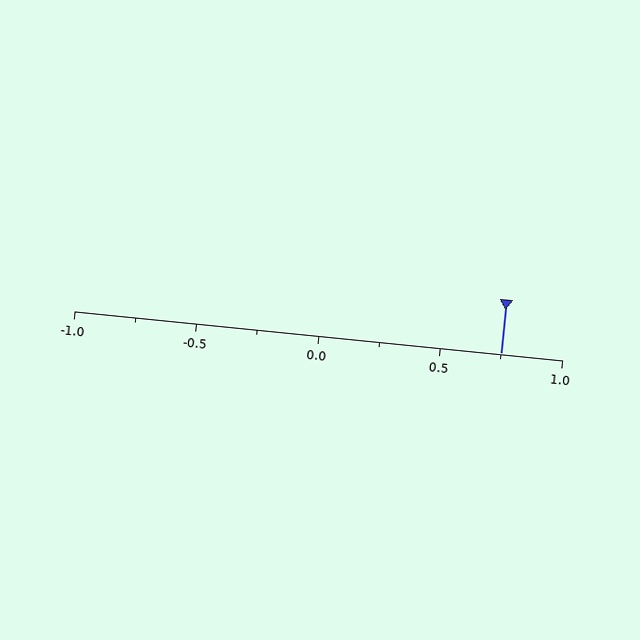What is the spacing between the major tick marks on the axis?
The major ticks are spaced 0.5 apart.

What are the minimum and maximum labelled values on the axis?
The axis runs from -1.0 to 1.0.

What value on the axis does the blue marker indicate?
The marker indicates approximately 0.75.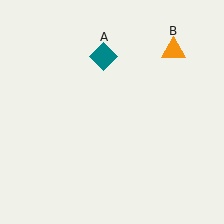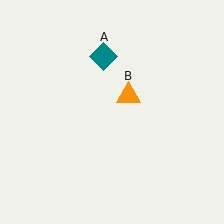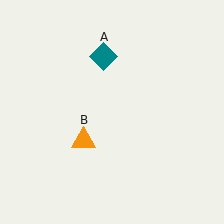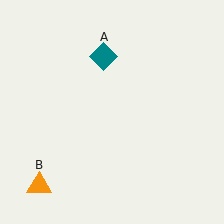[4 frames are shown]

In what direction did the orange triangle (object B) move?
The orange triangle (object B) moved down and to the left.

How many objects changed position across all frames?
1 object changed position: orange triangle (object B).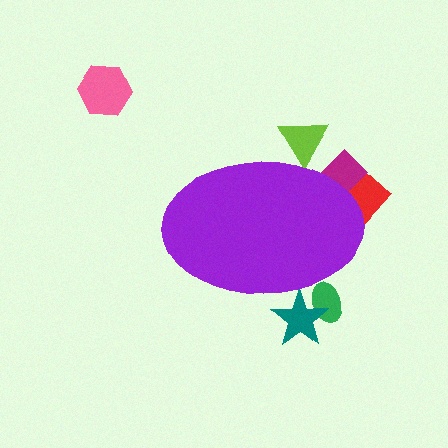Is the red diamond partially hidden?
Yes, the red diamond is partially hidden behind the purple ellipse.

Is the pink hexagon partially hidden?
No, the pink hexagon is fully visible.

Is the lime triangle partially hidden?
Yes, the lime triangle is partially hidden behind the purple ellipse.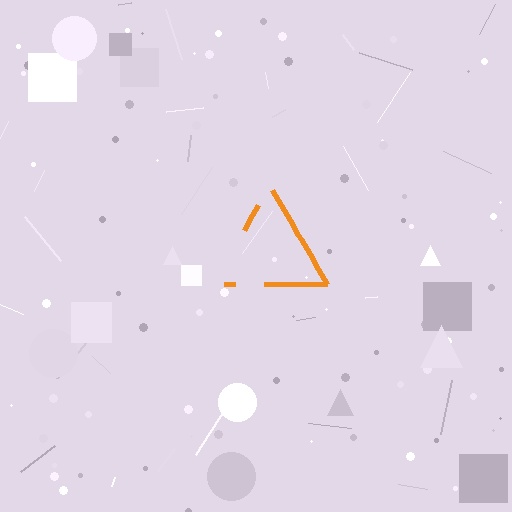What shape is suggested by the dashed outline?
The dashed outline suggests a triangle.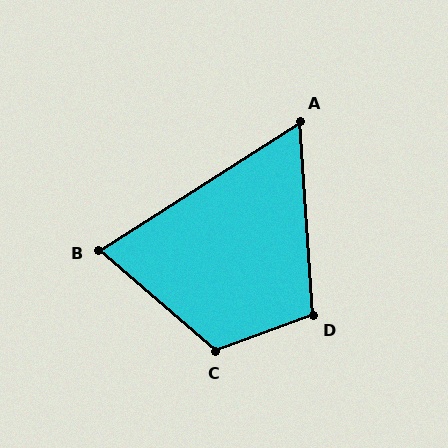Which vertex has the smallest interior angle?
A, at approximately 61 degrees.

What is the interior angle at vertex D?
Approximately 107 degrees (obtuse).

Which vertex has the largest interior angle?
C, at approximately 119 degrees.